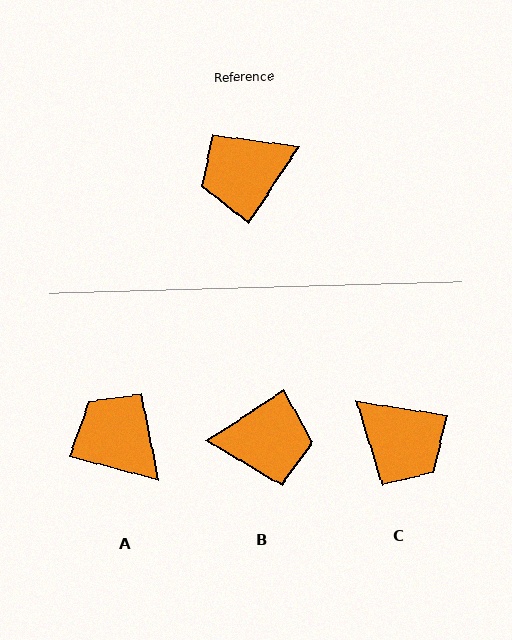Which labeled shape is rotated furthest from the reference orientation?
B, about 157 degrees away.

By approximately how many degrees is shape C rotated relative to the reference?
Approximately 115 degrees counter-clockwise.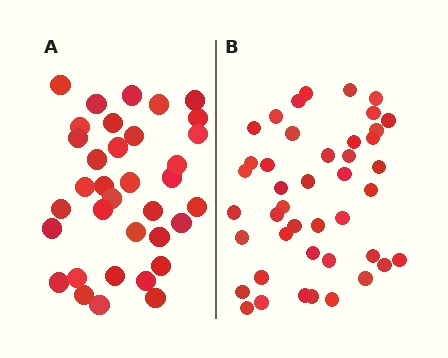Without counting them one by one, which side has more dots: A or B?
Region B (the right region) has more dots.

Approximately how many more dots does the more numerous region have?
Region B has roughly 8 or so more dots than region A.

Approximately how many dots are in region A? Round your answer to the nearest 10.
About 40 dots. (The exact count is 35, which rounds to 40.)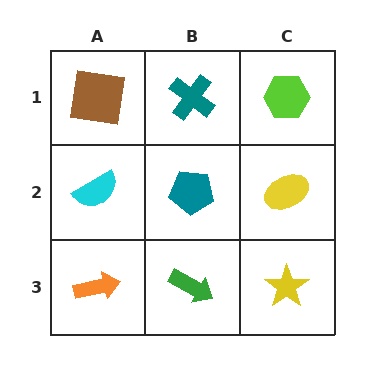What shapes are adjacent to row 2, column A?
A brown square (row 1, column A), an orange arrow (row 3, column A), a teal pentagon (row 2, column B).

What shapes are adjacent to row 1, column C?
A yellow ellipse (row 2, column C), a teal cross (row 1, column B).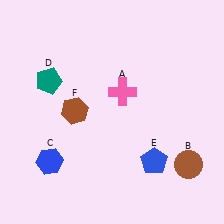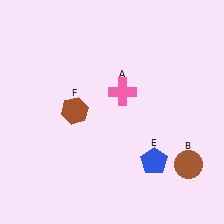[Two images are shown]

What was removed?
The blue hexagon (C), the teal pentagon (D) were removed in Image 2.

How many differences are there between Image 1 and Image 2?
There are 2 differences between the two images.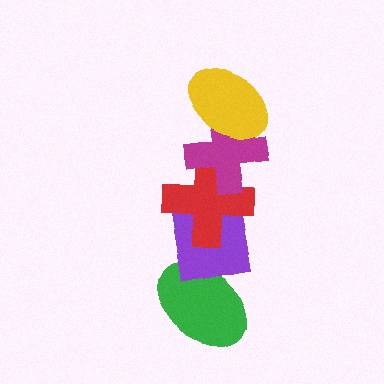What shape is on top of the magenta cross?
The yellow ellipse is on top of the magenta cross.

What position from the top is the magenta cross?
The magenta cross is 2nd from the top.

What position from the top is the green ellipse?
The green ellipse is 5th from the top.